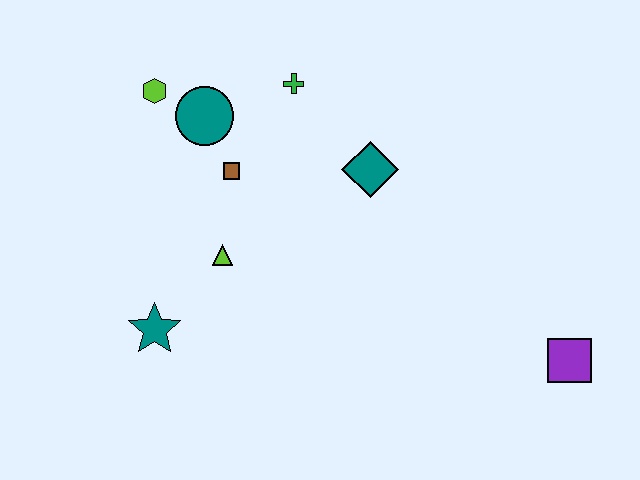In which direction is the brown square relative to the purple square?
The brown square is to the left of the purple square.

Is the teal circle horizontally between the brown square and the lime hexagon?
Yes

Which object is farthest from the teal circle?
The purple square is farthest from the teal circle.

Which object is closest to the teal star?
The lime triangle is closest to the teal star.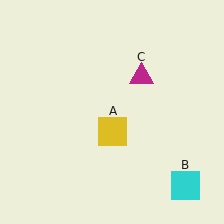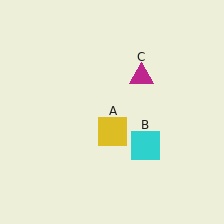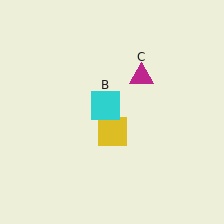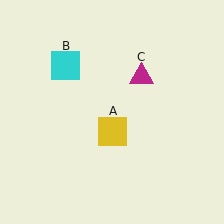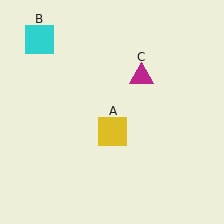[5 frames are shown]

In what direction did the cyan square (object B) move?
The cyan square (object B) moved up and to the left.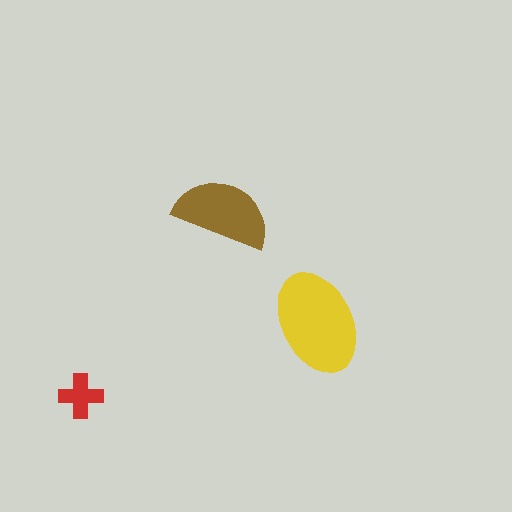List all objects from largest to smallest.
The yellow ellipse, the brown semicircle, the red cross.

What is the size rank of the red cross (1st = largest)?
3rd.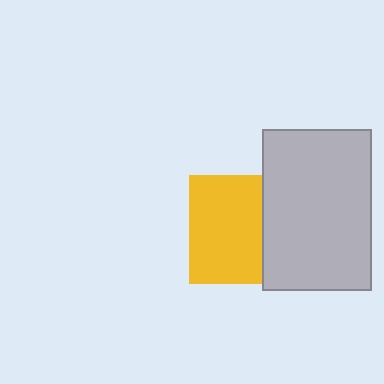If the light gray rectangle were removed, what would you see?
You would see the complete yellow square.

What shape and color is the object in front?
The object in front is a light gray rectangle.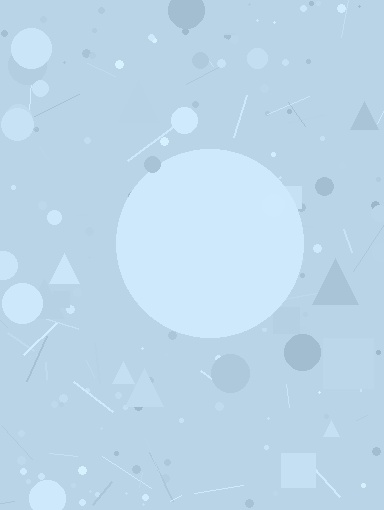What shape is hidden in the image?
A circle is hidden in the image.